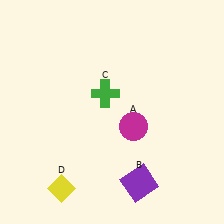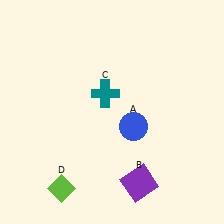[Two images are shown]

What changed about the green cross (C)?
In Image 1, C is green. In Image 2, it changed to teal.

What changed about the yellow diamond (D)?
In Image 1, D is yellow. In Image 2, it changed to lime.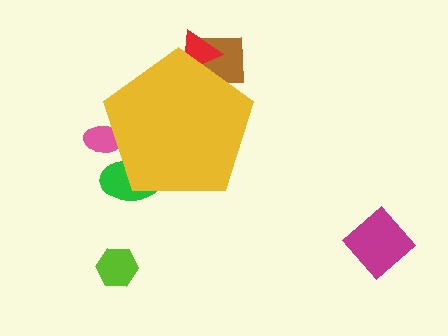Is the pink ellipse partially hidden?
Yes, the pink ellipse is partially hidden behind the yellow pentagon.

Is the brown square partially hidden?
Yes, the brown square is partially hidden behind the yellow pentagon.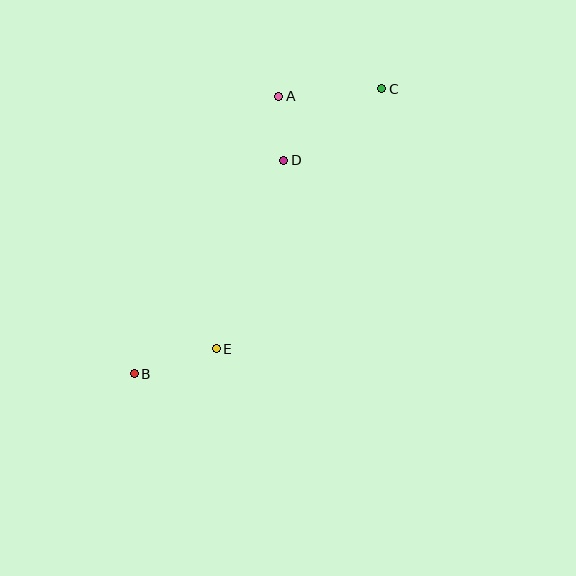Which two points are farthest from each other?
Points B and C are farthest from each other.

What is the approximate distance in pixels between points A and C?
The distance between A and C is approximately 103 pixels.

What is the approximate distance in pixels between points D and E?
The distance between D and E is approximately 200 pixels.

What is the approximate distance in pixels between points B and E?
The distance between B and E is approximately 86 pixels.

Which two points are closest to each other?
Points A and D are closest to each other.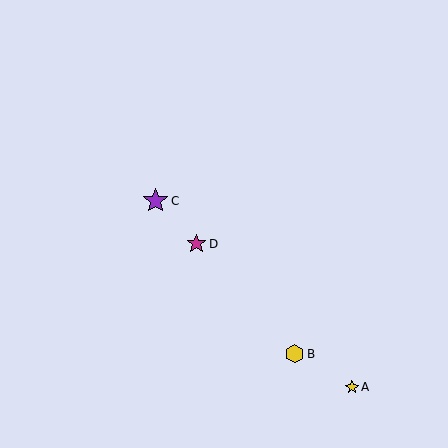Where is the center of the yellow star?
The center of the yellow star is at (352, 387).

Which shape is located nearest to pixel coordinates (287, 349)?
The yellow hexagon (labeled B) at (295, 354) is nearest to that location.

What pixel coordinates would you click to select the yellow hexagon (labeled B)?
Click at (295, 354) to select the yellow hexagon B.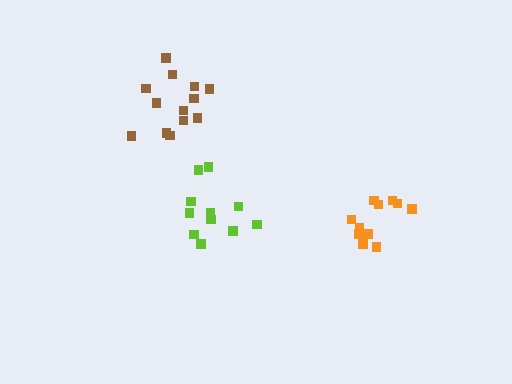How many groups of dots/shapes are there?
There are 3 groups.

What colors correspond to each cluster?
The clusters are colored: lime, orange, brown.